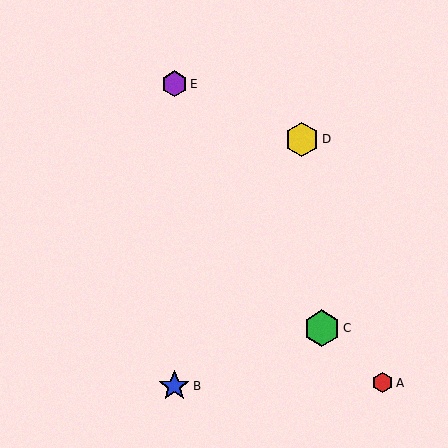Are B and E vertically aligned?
Yes, both are at x≈174.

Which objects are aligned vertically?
Objects B, E are aligned vertically.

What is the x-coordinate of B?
Object B is at x≈174.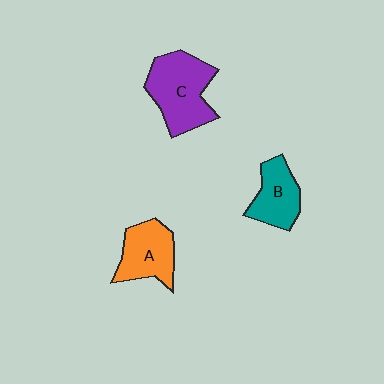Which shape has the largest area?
Shape C (purple).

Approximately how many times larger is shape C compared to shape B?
Approximately 1.6 times.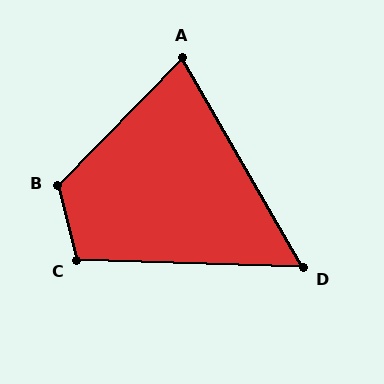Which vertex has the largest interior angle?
B, at approximately 122 degrees.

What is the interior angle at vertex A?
Approximately 74 degrees (acute).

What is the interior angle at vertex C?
Approximately 106 degrees (obtuse).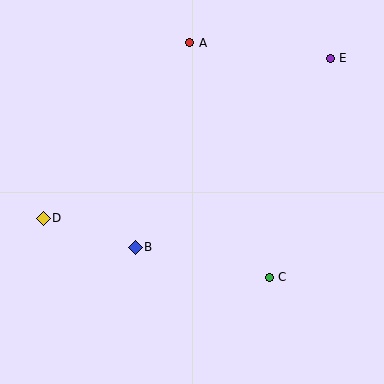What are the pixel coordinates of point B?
Point B is at (135, 247).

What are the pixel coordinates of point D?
Point D is at (43, 218).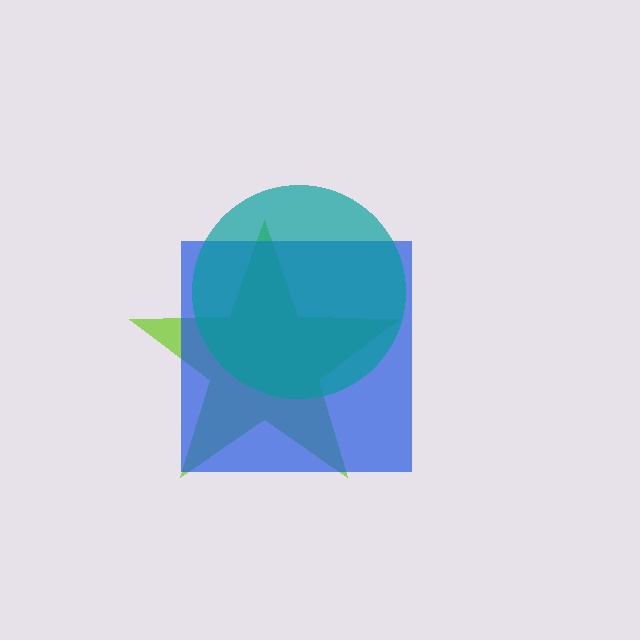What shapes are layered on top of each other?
The layered shapes are: a lime star, a blue square, a teal circle.